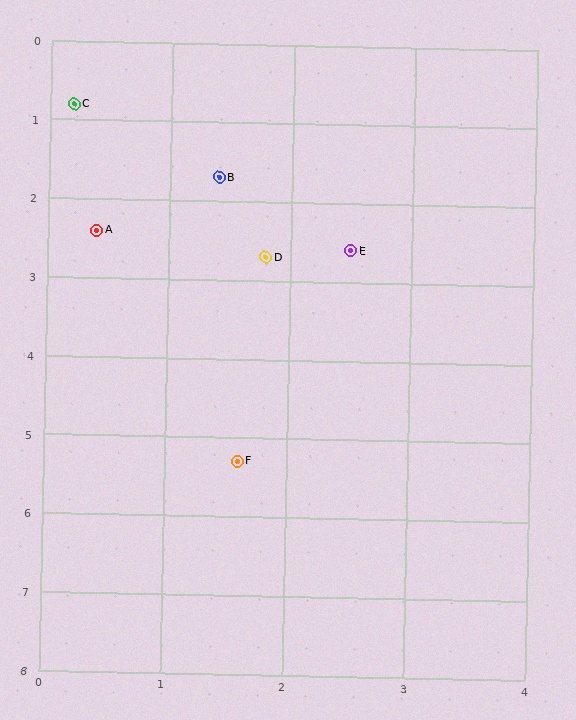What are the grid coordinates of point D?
Point D is at approximately (1.8, 2.7).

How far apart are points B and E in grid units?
Points B and E are about 1.4 grid units apart.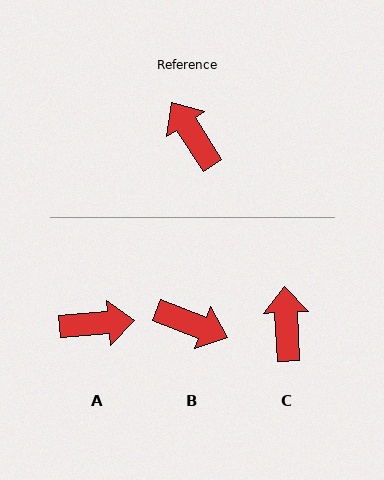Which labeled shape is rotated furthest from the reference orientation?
B, about 144 degrees away.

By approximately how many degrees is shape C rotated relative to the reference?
Approximately 30 degrees clockwise.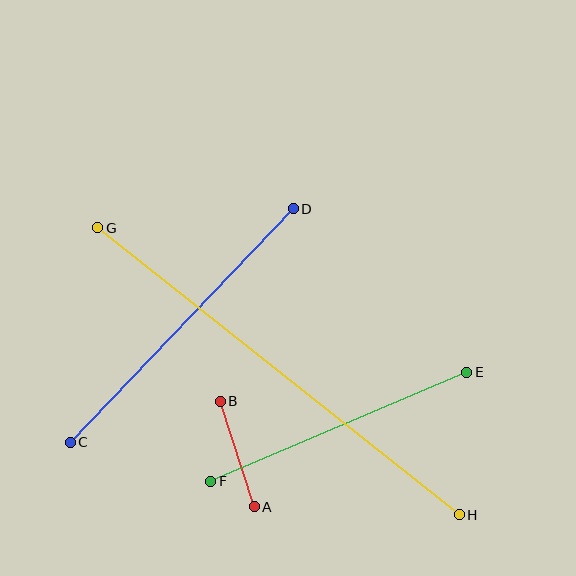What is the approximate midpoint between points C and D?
The midpoint is at approximately (182, 325) pixels.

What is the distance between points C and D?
The distance is approximately 323 pixels.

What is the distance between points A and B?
The distance is approximately 111 pixels.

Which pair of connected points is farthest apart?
Points G and H are farthest apart.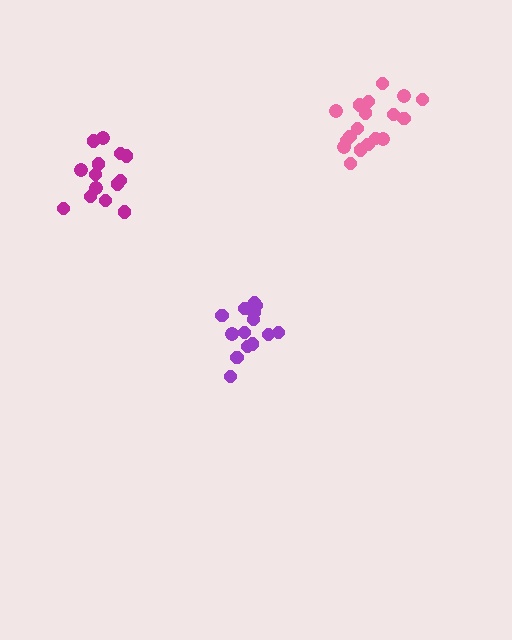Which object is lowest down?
The purple cluster is bottommost.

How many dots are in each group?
Group 1: 19 dots, Group 2: 14 dots, Group 3: 14 dots (47 total).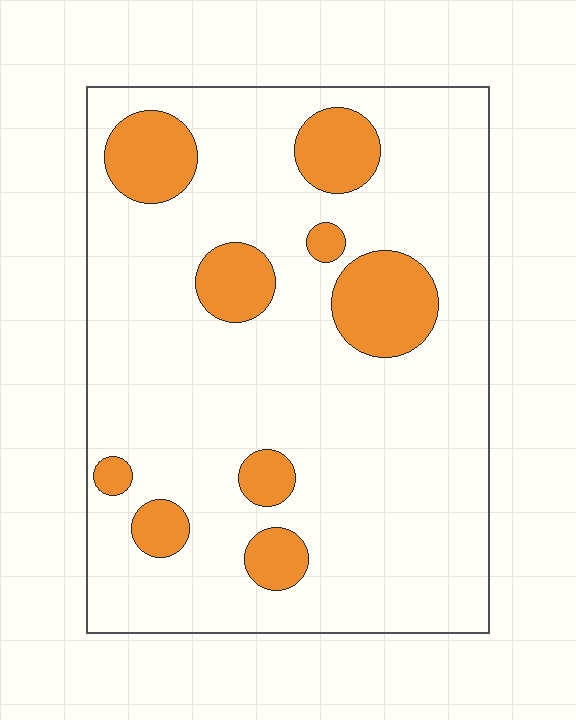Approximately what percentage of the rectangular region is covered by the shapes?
Approximately 15%.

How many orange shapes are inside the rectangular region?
9.